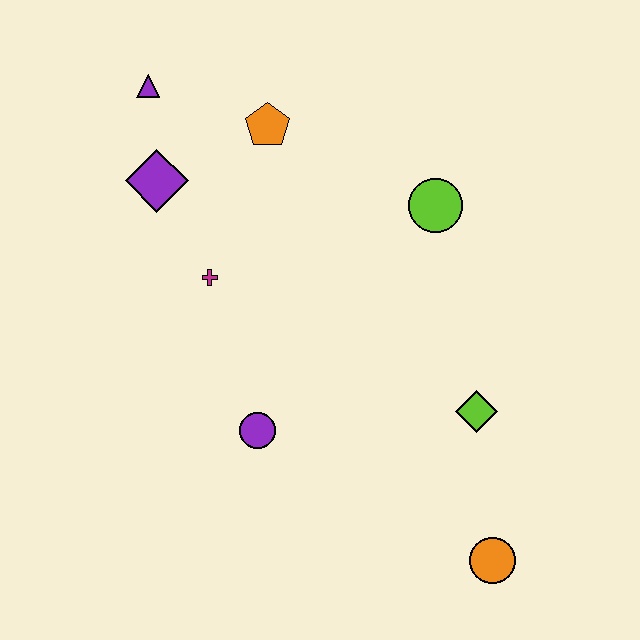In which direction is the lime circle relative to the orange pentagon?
The lime circle is to the right of the orange pentagon.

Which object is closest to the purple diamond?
The purple triangle is closest to the purple diamond.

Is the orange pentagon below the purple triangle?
Yes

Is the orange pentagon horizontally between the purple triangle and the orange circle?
Yes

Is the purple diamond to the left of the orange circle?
Yes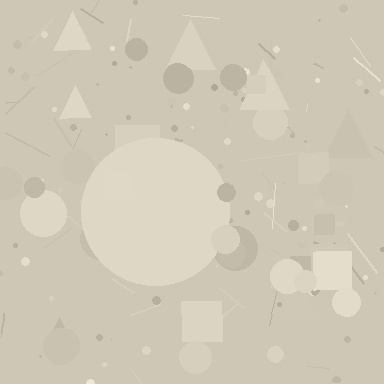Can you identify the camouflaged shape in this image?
The camouflaged shape is a circle.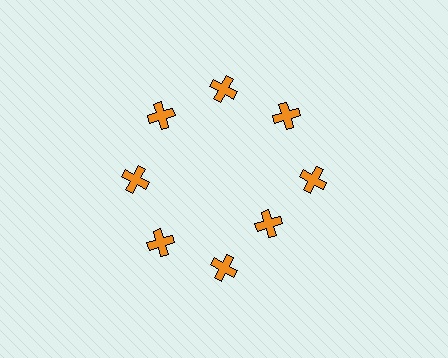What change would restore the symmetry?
The symmetry would be restored by moving it outward, back onto the ring so that all 8 crosses sit at equal angles and equal distance from the center.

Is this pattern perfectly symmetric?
No. The 8 orange crosses are arranged in a ring, but one element near the 4 o'clock position is pulled inward toward the center, breaking the 8-fold rotational symmetry.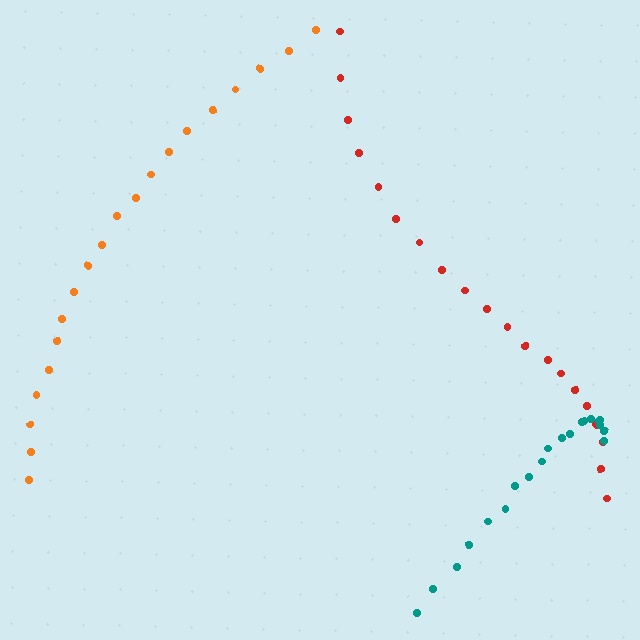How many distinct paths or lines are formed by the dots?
There are 3 distinct paths.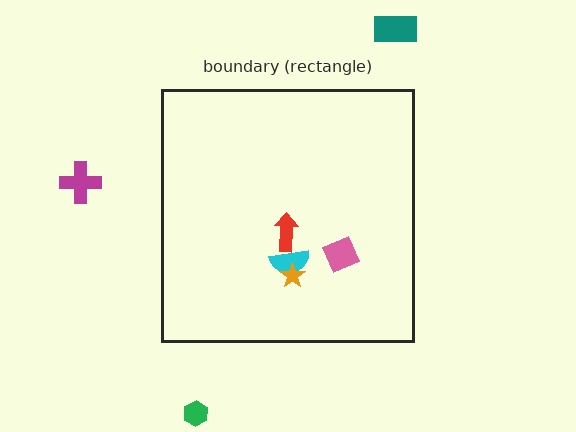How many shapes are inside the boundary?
4 inside, 3 outside.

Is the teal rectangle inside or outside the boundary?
Outside.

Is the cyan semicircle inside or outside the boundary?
Inside.